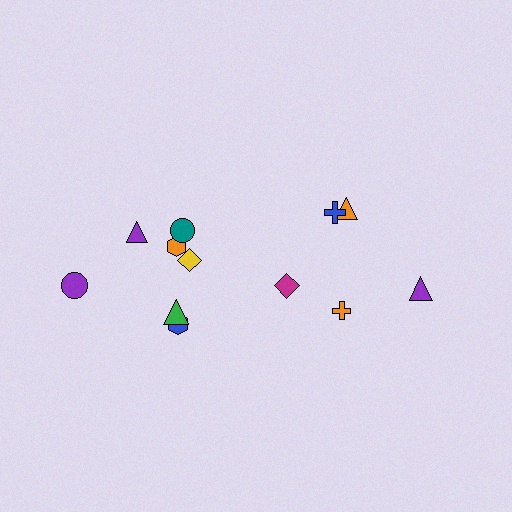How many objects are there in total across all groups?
There are 12 objects.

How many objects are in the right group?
There are 5 objects.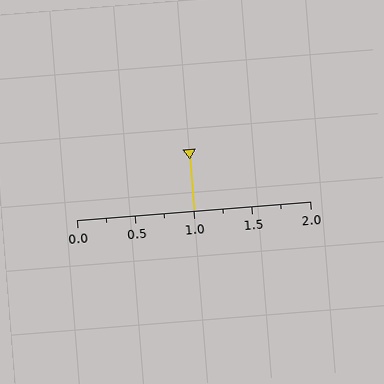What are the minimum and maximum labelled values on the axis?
The axis runs from 0.0 to 2.0.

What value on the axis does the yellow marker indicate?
The marker indicates approximately 1.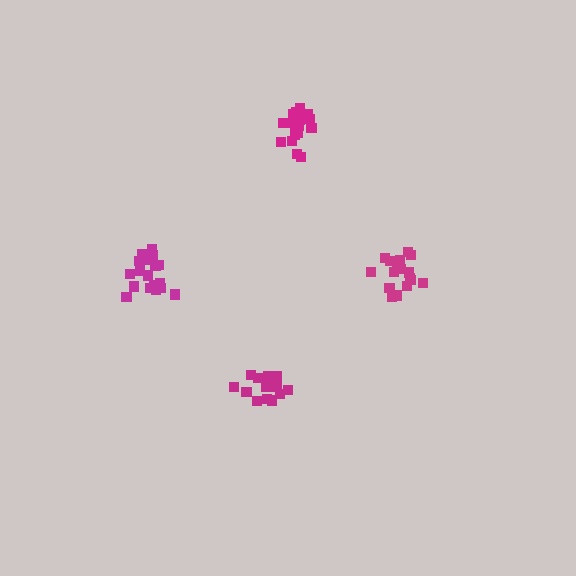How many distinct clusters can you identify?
There are 4 distinct clusters.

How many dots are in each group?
Group 1: 17 dots, Group 2: 15 dots, Group 3: 19 dots, Group 4: 19 dots (70 total).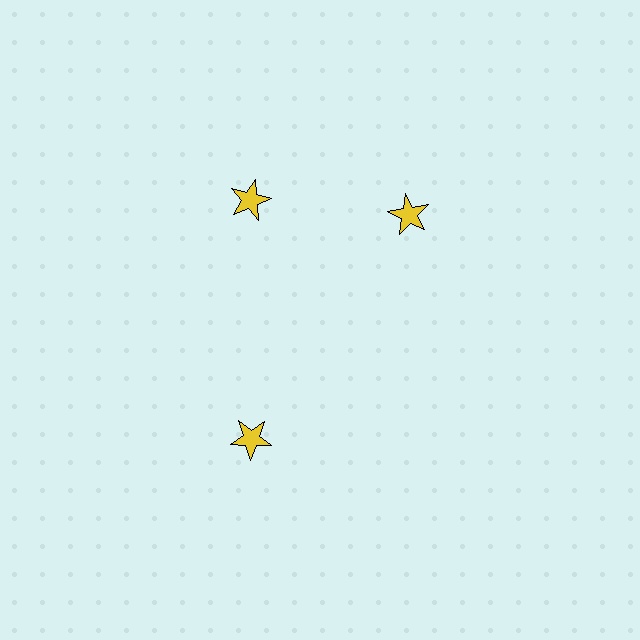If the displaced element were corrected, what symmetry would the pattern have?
It would have 3-fold rotational symmetry — the pattern would map onto itself every 120 degrees.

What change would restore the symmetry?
The symmetry would be restored by rotating it back into even spacing with its neighbors so that all 3 stars sit at equal angles and equal distance from the center.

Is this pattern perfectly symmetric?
No. The 3 yellow stars are arranged in a ring, but one element near the 3 o'clock position is rotated out of alignment along the ring, breaking the 3-fold rotational symmetry.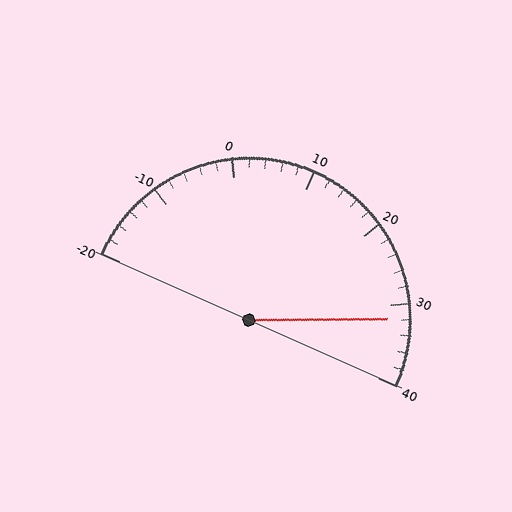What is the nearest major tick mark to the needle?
The nearest major tick mark is 30.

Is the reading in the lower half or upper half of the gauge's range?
The reading is in the upper half of the range (-20 to 40).